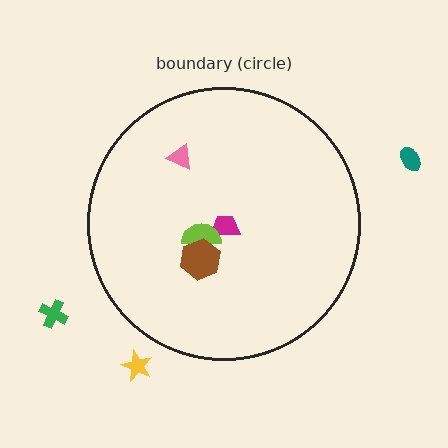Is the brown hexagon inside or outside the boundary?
Inside.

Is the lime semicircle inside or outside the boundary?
Inside.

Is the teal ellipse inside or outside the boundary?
Outside.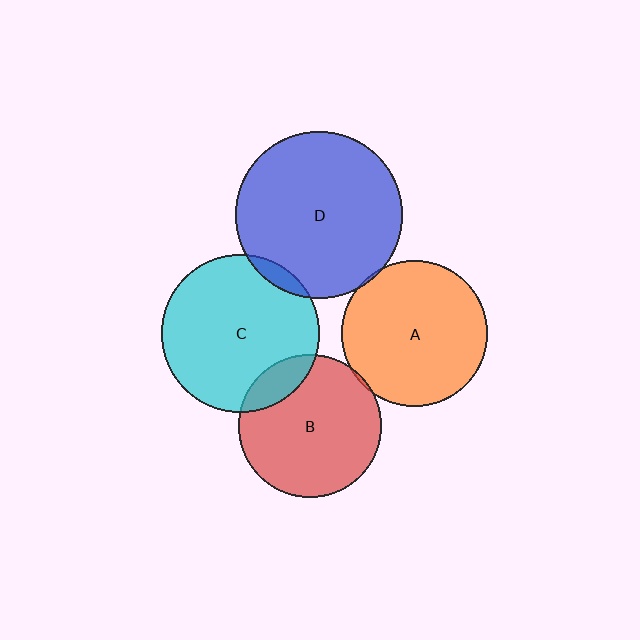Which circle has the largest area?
Circle D (blue).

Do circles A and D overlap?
Yes.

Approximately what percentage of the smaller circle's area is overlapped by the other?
Approximately 5%.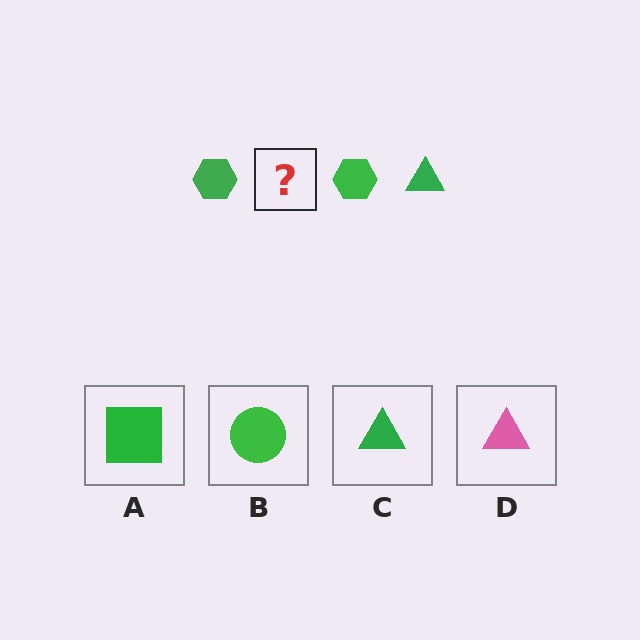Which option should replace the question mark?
Option C.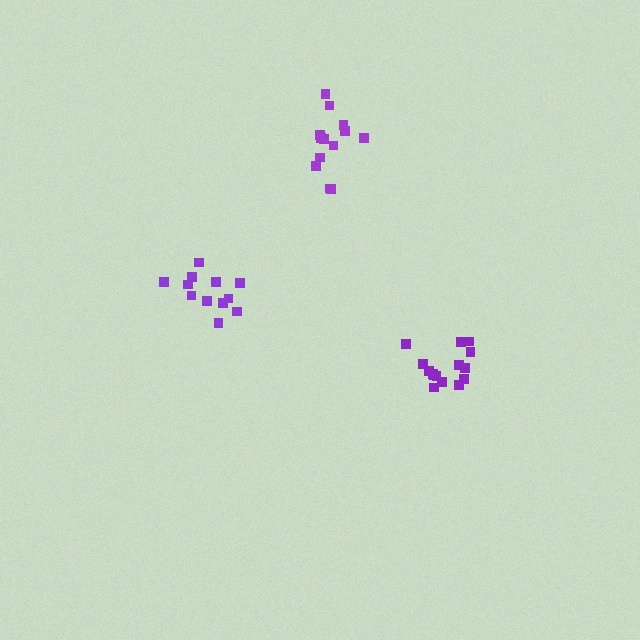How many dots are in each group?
Group 1: 15 dots, Group 2: 12 dots, Group 3: 13 dots (40 total).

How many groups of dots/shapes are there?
There are 3 groups.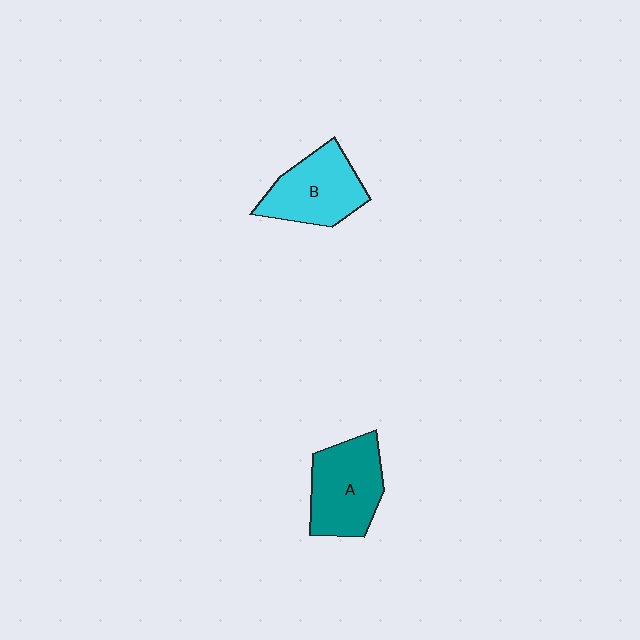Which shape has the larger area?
Shape A (teal).